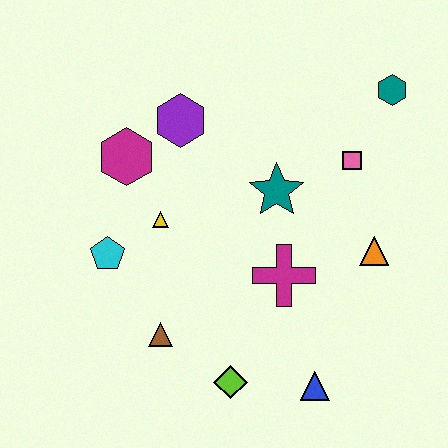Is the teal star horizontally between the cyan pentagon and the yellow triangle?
No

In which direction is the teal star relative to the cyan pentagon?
The teal star is to the right of the cyan pentagon.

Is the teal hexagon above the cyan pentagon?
Yes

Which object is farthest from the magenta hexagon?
The blue triangle is farthest from the magenta hexagon.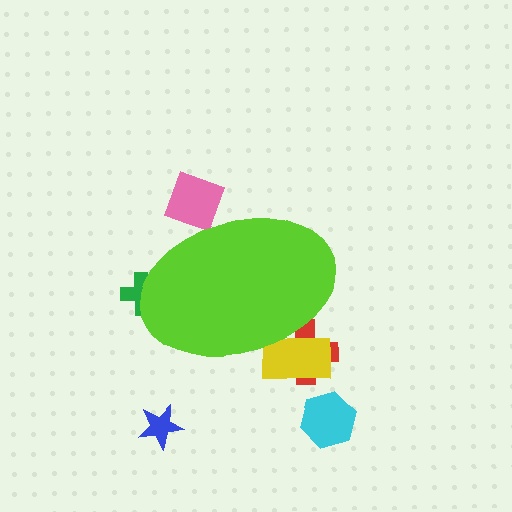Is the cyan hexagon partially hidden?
No, the cyan hexagon is fully visible.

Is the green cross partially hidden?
Yes, the green cross is partially hidden behind the lime ellipse.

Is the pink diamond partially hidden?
Yes, the pink diamond is partially hidden behind the lime ellipse.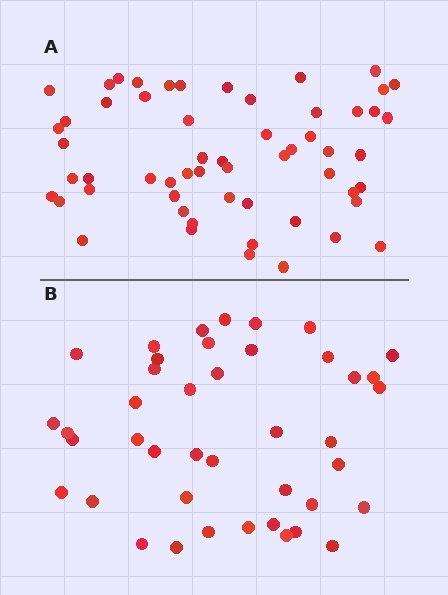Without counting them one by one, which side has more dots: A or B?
Region A (the top region) has more dots.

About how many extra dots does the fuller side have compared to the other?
Region A has approximately 15 more dots than region B.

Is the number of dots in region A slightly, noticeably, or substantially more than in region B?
Region A has noticeably more, but not dramatically so. The ratio is roughly 1.4 to 1.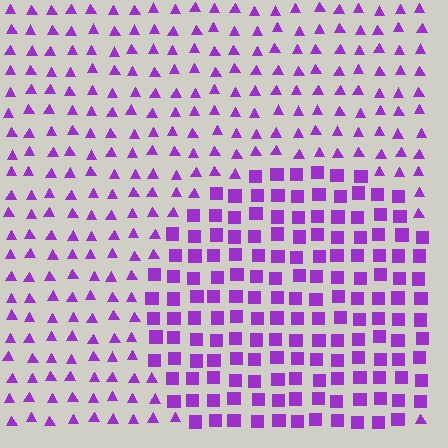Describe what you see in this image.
The image is filled with small purple elements arranged in a uniform grid. A circle-shaped region contains squares, while the surrounding area contains triangles. The boundary is defined purely by the change in element shape.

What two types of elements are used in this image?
The image uses squares inside the circle region and triangles outside it.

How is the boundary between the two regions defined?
The boundary is defined by a change in element shape: squares inside vs. triangles outside. All elements share the same color and spacing.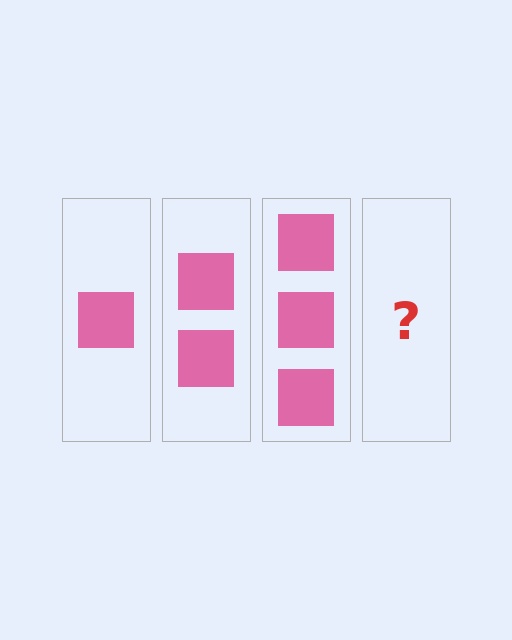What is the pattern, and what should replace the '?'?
The pattern is that each step adds one more square. The '?' should be 4 squares.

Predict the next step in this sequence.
The next step is 4 squares.